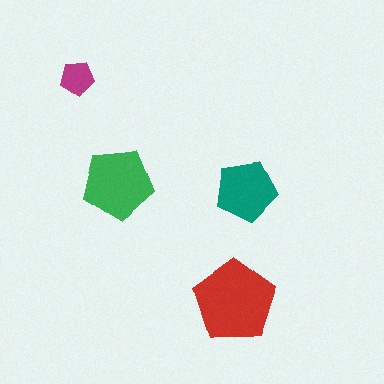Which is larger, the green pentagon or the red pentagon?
The red one.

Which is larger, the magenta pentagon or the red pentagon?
The red one.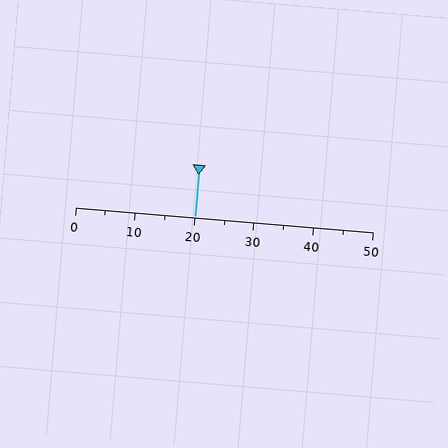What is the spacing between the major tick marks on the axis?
The major ticks are spaced 10 apart.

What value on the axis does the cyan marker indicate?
The marker indicates approximately 20.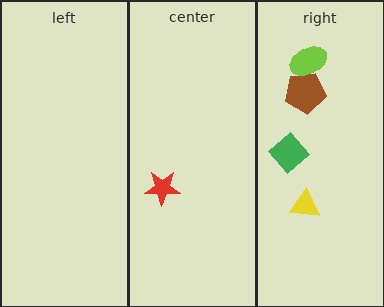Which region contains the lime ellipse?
The right region.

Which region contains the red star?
The center region.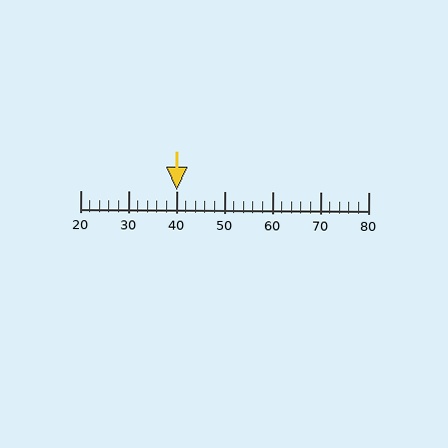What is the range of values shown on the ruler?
The ruler shows values from 20 to 80.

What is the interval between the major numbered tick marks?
The major tick marks are spaced 10 units apart.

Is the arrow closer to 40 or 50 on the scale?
The arrow is closer to 40.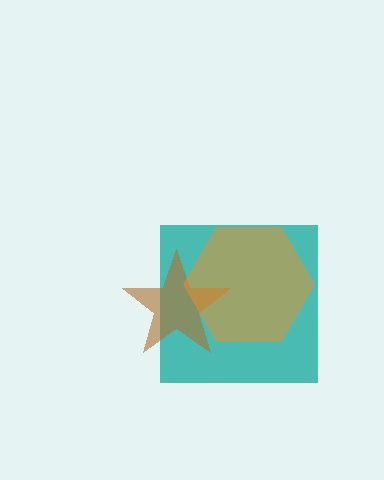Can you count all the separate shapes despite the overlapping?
Yes, there are 3 separate shapes.